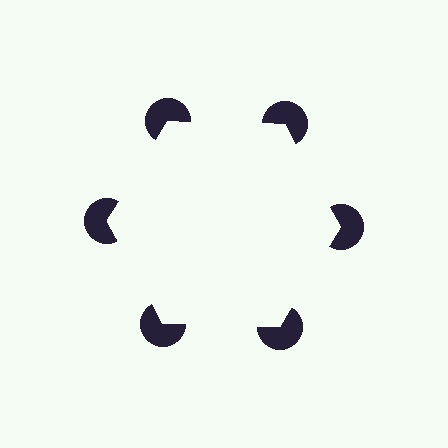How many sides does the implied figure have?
6 sides.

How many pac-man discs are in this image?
There are 6 — one at each vertex of the illusory hexagon.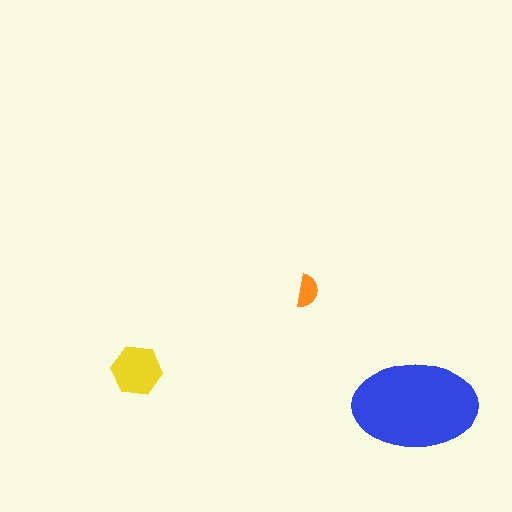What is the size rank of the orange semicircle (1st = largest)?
3rd.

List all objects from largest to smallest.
The blue ellipse, the yellow hexagon, the orange semicircle.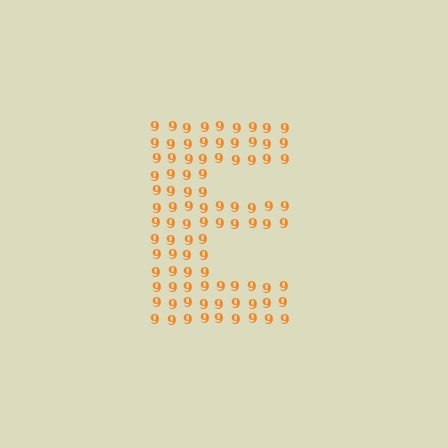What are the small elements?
The small elements are digit 9's.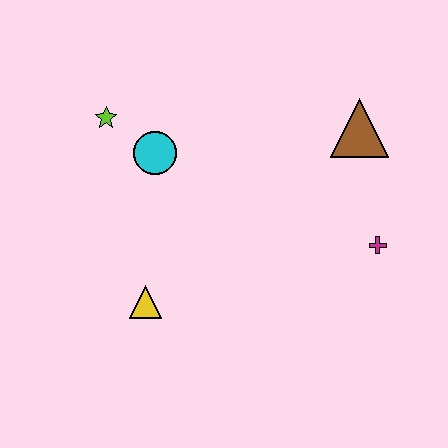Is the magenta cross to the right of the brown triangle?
Yes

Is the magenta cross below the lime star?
Yes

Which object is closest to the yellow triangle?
The cyan circle is closest to the yellow triangle.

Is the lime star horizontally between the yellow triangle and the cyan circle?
No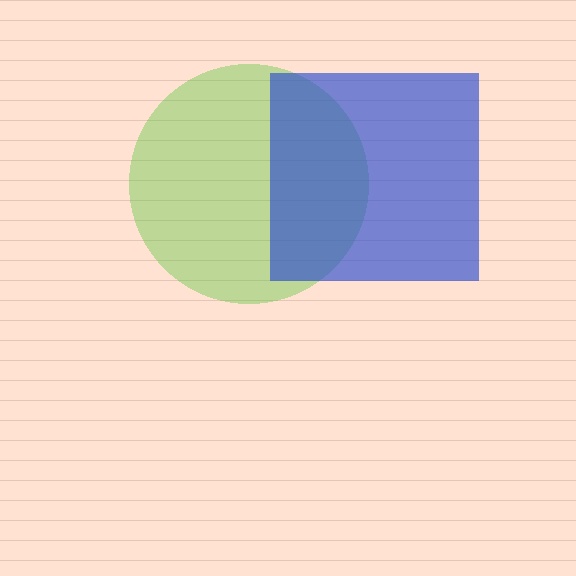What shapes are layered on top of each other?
The layered shapes are: a lime circle, a blue square.